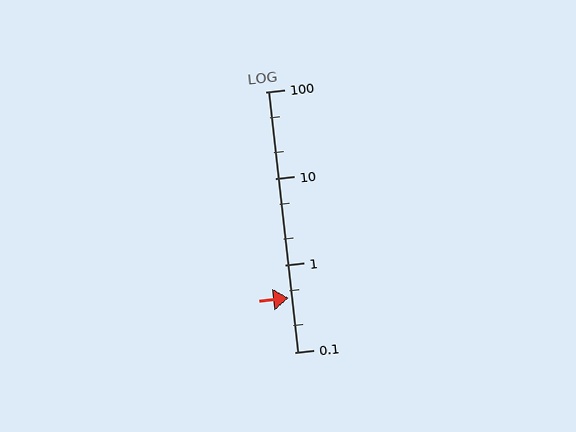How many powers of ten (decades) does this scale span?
The scale spans 3 decades, from 0.1 to 100.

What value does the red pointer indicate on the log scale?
The pointer indicates approximately 0.42.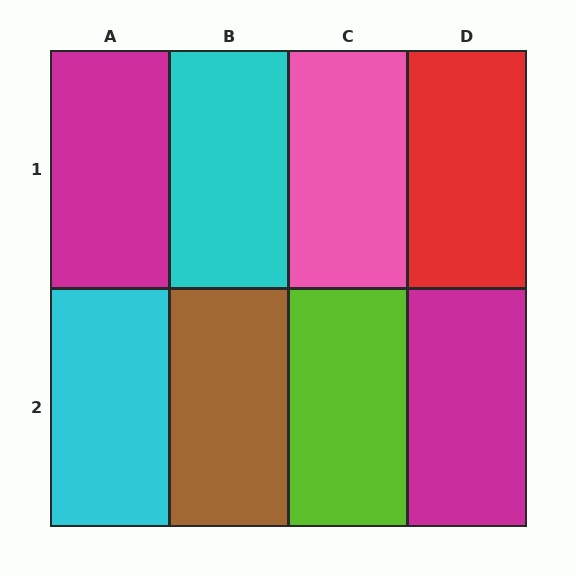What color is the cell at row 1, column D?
Red.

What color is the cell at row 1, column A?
Magenta.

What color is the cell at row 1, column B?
Cyan.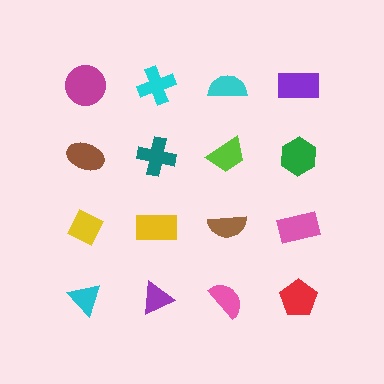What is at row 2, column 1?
A brown ellipse.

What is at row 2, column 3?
A lime trapezoid.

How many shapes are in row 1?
4 shapes.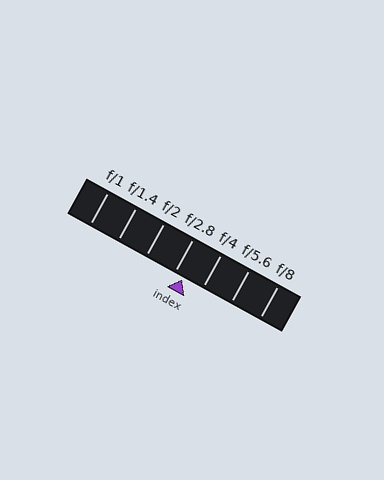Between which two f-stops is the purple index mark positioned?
The index mark is between f/2.8 and f/4.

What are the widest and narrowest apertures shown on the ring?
The widest aperture shown is f/1 and the narrowest is f/8.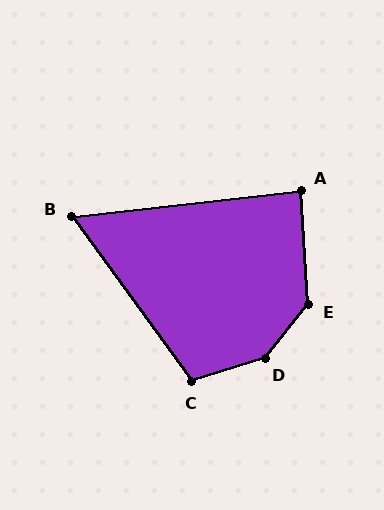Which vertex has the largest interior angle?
D, at approximately 146 degrees.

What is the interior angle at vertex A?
Approximately 87 degrees (approximately right).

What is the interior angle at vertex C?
Approximately 109 degrees (obtuse).